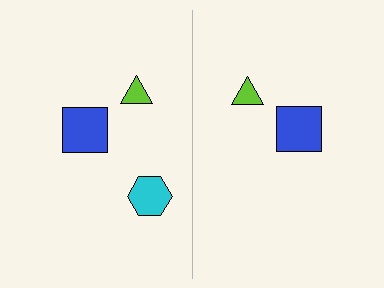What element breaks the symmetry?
A cyan hexagon is missing from the right side.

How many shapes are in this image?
There are 5 shapes in this image.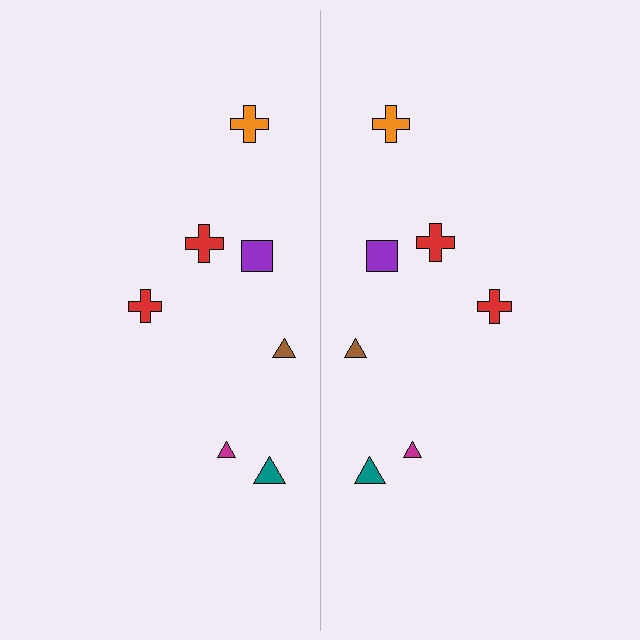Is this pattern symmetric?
Yes, this pattern has bilateral (reflection) symmetry.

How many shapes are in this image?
There are 14 shapes in this image.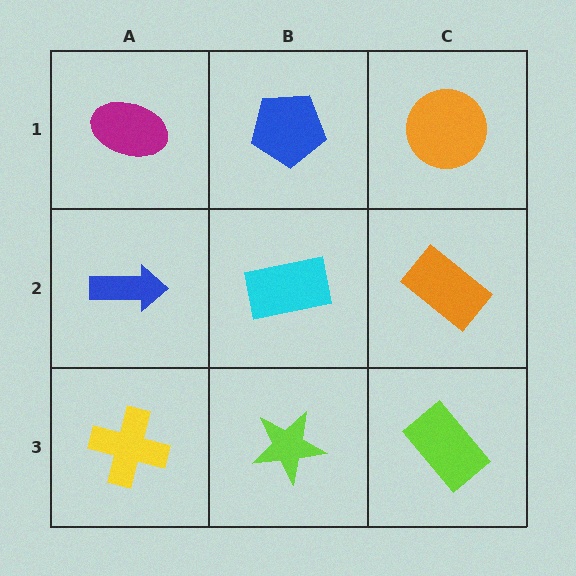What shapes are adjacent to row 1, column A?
A blue arrow (row 2, column A), a blue pentagon (row 1, column B).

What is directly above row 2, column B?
A blue pentagon.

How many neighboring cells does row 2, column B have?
4.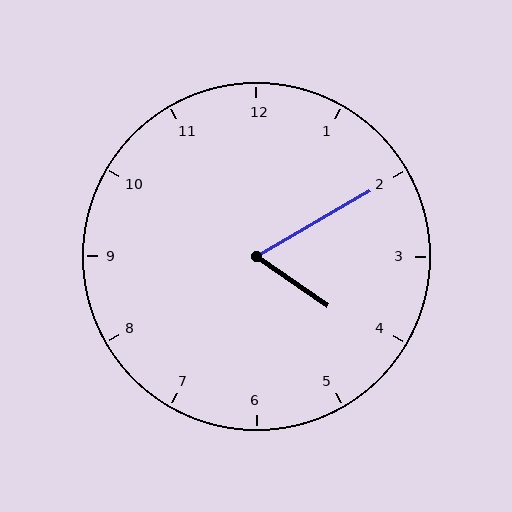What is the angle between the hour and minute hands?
Approximately 65 degrees.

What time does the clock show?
4:10.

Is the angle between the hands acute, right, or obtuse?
It is acute.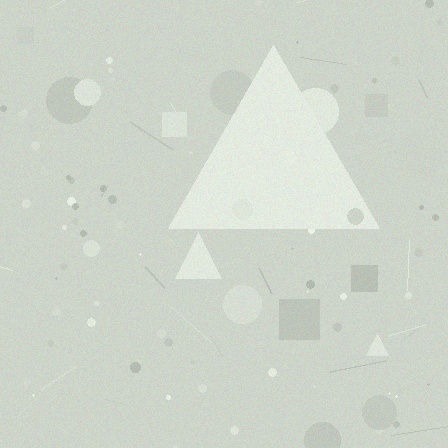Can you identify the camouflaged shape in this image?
The camouflaged shape is a triangle.